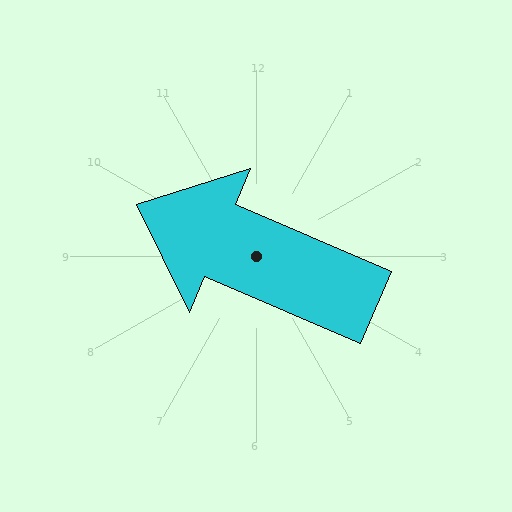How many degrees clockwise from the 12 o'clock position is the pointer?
Approximately 293 degrees.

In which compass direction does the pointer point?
Northwest.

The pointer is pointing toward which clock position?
Roughly 10 o'clock.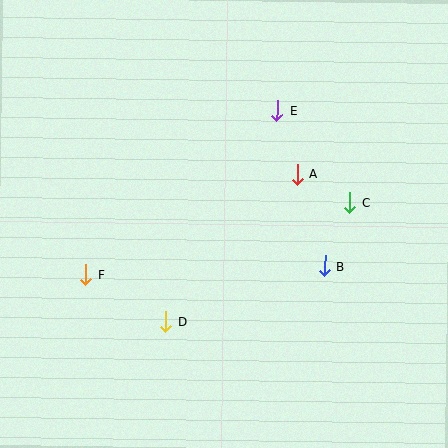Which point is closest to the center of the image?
Point A at (297, 174) is closest to the center.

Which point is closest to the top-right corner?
Point E is closest to the top-right corner.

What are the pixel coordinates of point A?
Point A is at (297, 174).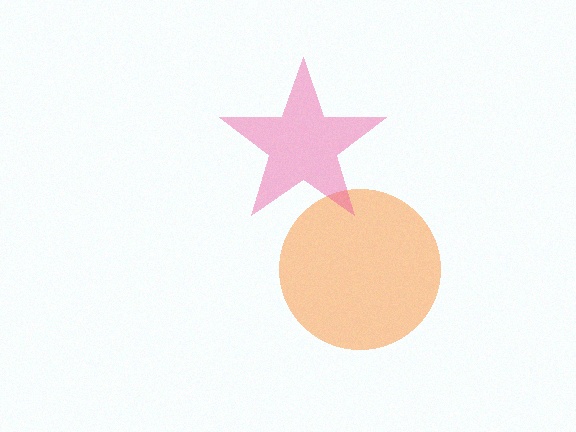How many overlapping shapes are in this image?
There are 2 overlapping shapes in the image.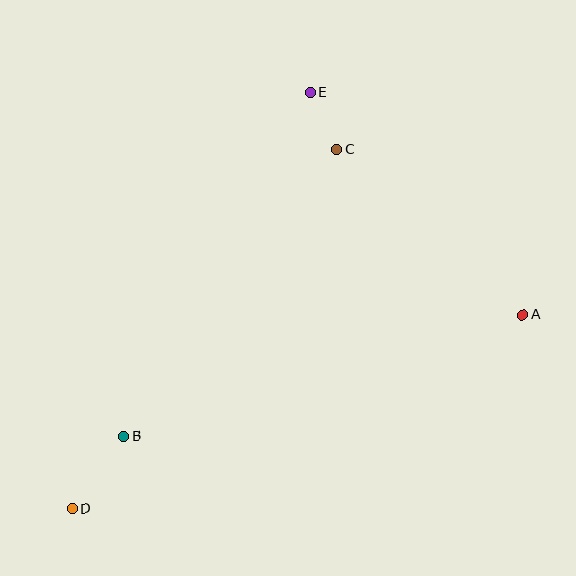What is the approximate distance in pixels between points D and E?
The distance between D and E is approximately 479 pixels.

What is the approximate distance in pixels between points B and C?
The distance between B and C is approximately 357 pixels.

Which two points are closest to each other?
Points C and E are closest to each other.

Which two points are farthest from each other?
Points A and D are farthest from each other.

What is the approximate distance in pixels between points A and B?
The distance between A and B is approximately 417 pixels.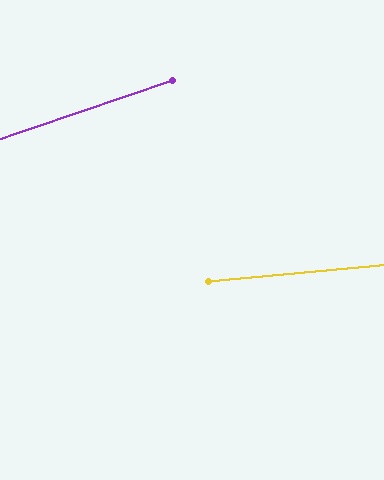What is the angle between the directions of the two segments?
Approximately 13 degrees.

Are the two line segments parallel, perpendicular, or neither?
Neither parallel nor perpendicular — they differ by about 13°.